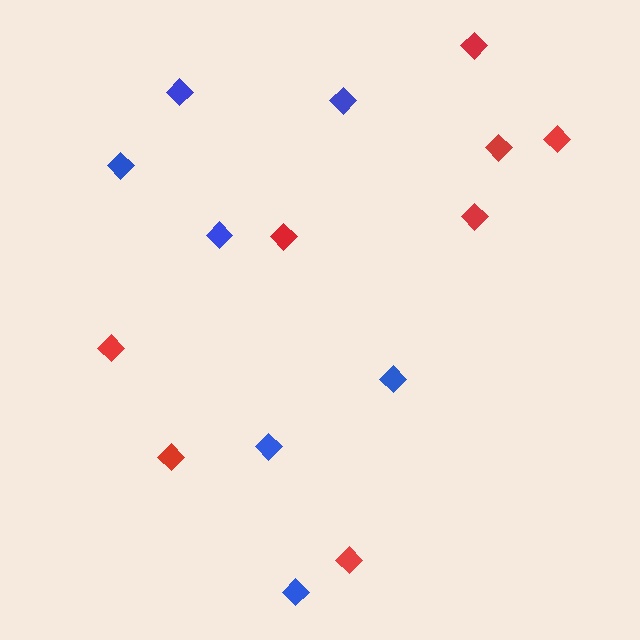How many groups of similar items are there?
There are 2 groups: one group of blue diamonds (7) and one group of red diamonds (8).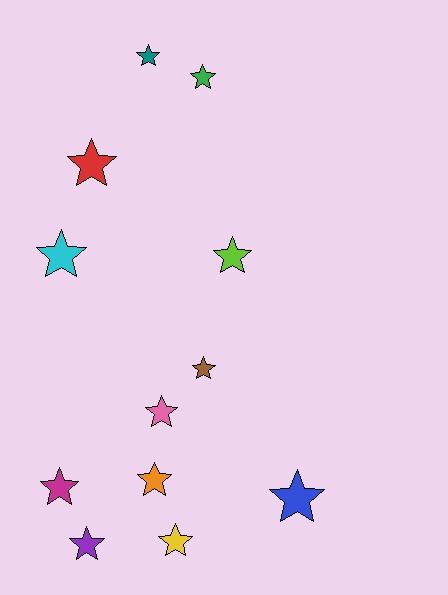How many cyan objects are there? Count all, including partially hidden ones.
There is 1 cyan object.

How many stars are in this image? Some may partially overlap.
There are 12 stars.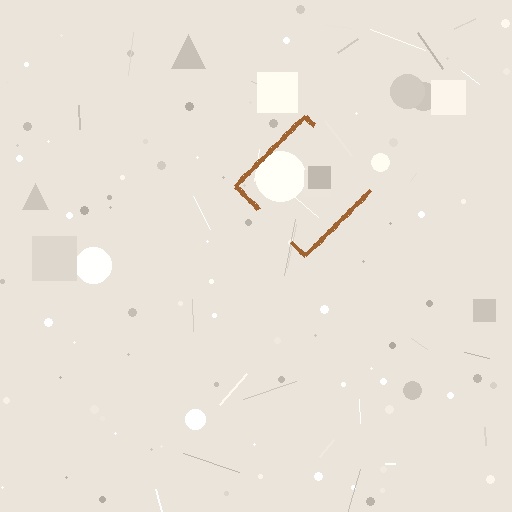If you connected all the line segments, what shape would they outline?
They would outline a diamond.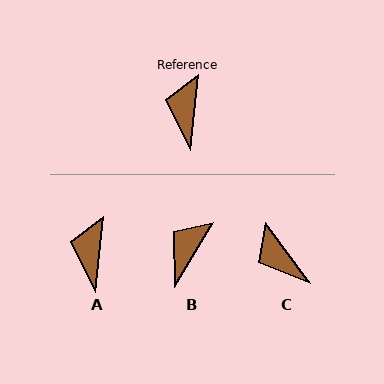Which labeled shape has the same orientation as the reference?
A.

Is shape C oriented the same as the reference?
No, it is off by about 42 degrees.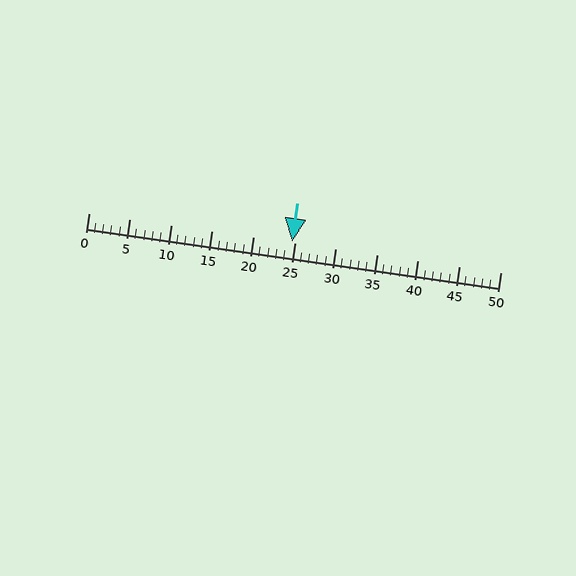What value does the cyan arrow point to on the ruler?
The cyan arrow points to approximately 25.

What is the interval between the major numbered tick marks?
The major tick marks are spaced 5 units apart.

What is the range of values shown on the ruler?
The ruler shows values from 0 to 50.